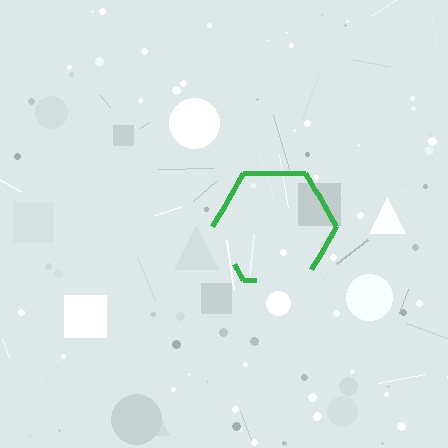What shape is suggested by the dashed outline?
The dashed outline suggests a hexagon.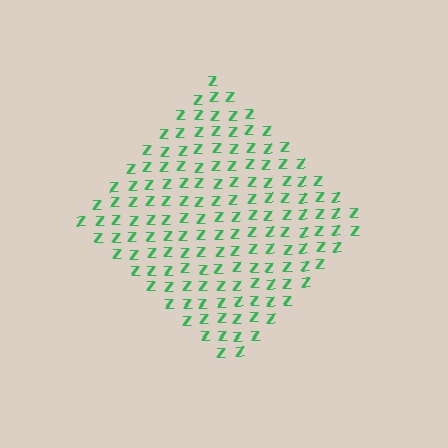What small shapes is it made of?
It is made of small letter Z's.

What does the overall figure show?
The overall figure shows a diamond.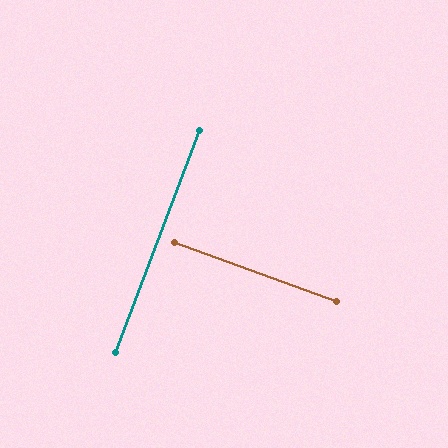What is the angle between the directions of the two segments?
Approximately 89 degrees.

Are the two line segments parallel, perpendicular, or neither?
Perpendicular — they meet at approximately 89°.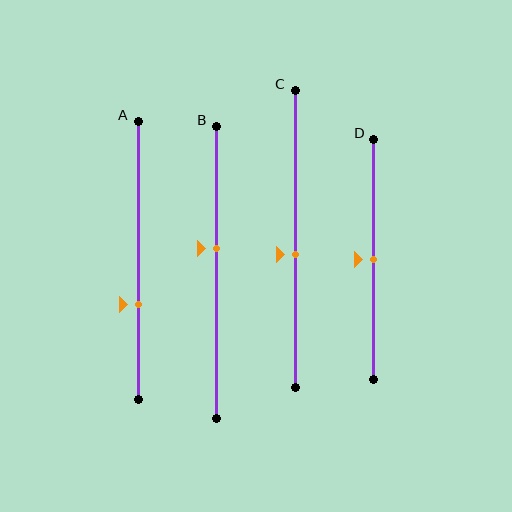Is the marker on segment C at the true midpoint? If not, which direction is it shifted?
No, the marker on segment C is shifted downward by about 5% of the segment length.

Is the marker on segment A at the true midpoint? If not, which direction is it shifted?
No, the marker on segment A is shifted downward by about 16% of the segment length.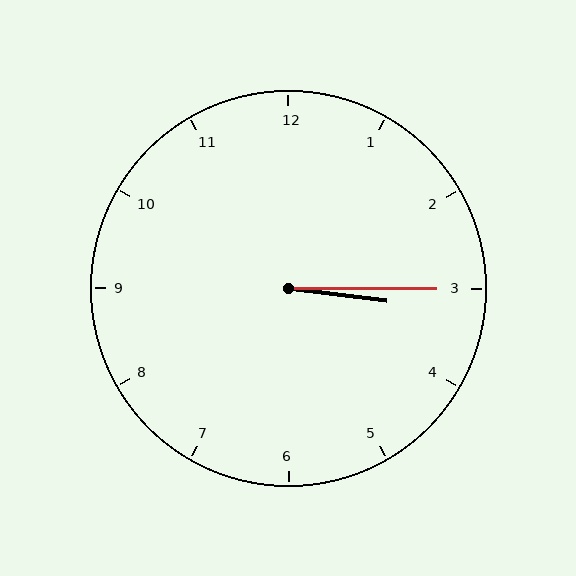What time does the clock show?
3:15.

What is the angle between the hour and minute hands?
Approximately 8 degrees.